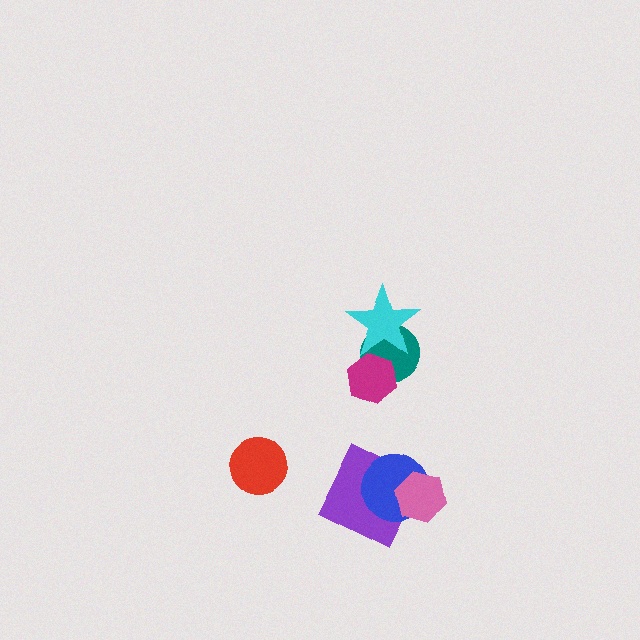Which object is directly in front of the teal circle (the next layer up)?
The cyan star is directly in front of the teal circle.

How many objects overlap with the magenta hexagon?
2 objects overlap with the magenta hexagon.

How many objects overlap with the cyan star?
2 objects overlap with the cyan star.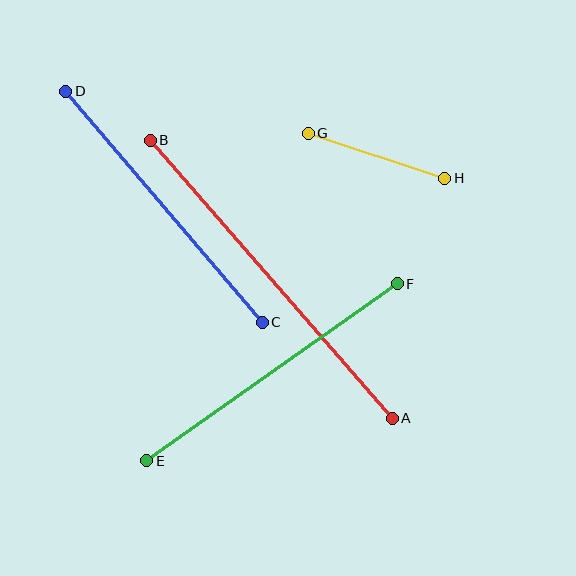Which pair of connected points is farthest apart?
Points A and B are farthest apart.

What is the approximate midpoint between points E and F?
The midpoint is at approximately (272, 372) pixels.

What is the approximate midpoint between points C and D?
The midpoint is at approximately (164, 207) pixels.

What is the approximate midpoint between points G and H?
The midpoint is at approximately (376, 156) pixels.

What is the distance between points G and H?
The distance is approximately 144 pixels.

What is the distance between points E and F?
The distance is approximately 307 pixels.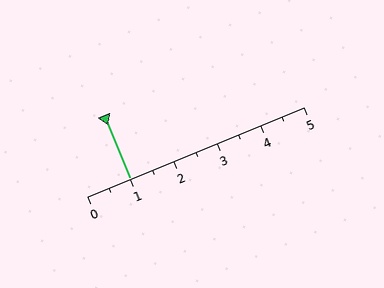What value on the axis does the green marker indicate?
The marker indicates approximately 1.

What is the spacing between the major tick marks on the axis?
The major ticks are spaced 1 apart.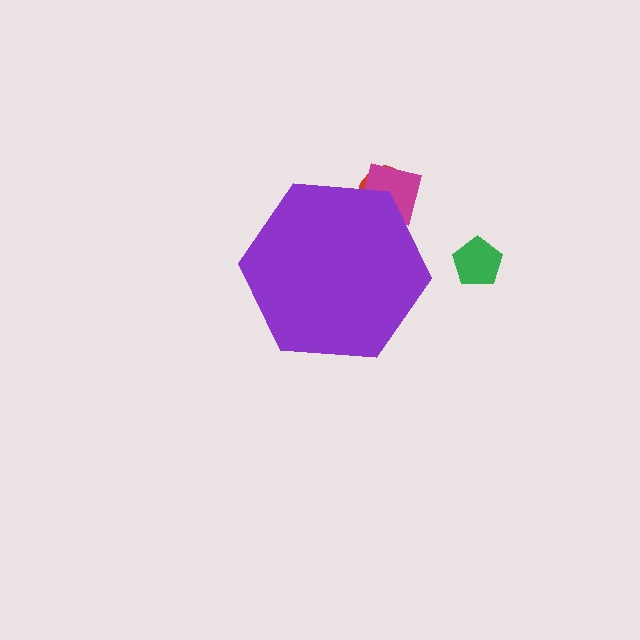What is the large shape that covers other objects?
A purple hexagon.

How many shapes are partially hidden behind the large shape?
2 shapes are partially hidden.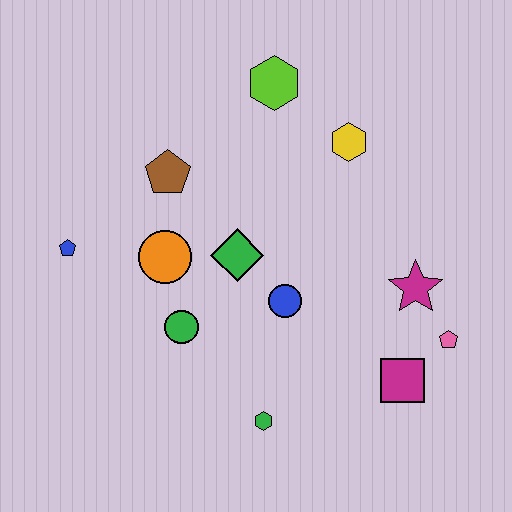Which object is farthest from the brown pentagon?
The pink pentagon is farthest from the brown pentagon.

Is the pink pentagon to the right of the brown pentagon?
Yes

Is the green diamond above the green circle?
Yes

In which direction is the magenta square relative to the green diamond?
The magenta square is to the right of the green diamond.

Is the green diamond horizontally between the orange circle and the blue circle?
Yes